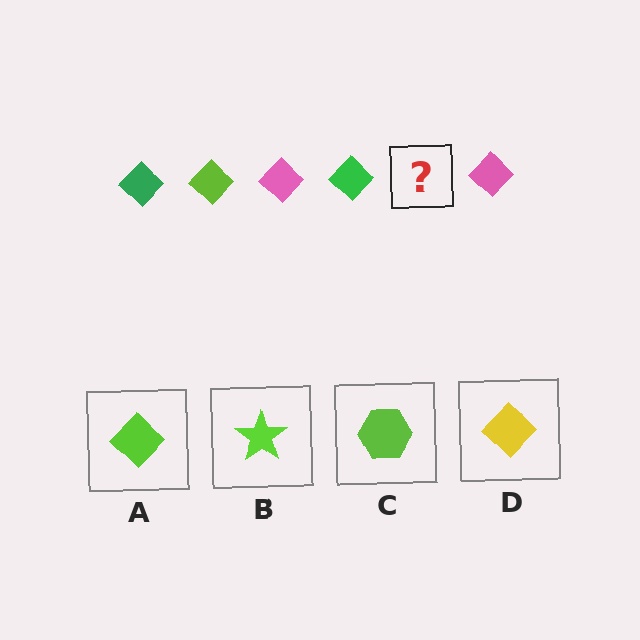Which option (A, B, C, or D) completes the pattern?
A.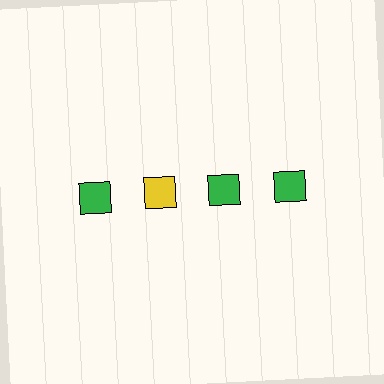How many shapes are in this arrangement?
There are 4 shapes arranged in a grid pattern.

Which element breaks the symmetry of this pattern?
The yellow square in the top row, second from left column breaks the symmetry. All other shapes are green squares.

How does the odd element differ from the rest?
It has a different color: yellow instead of green.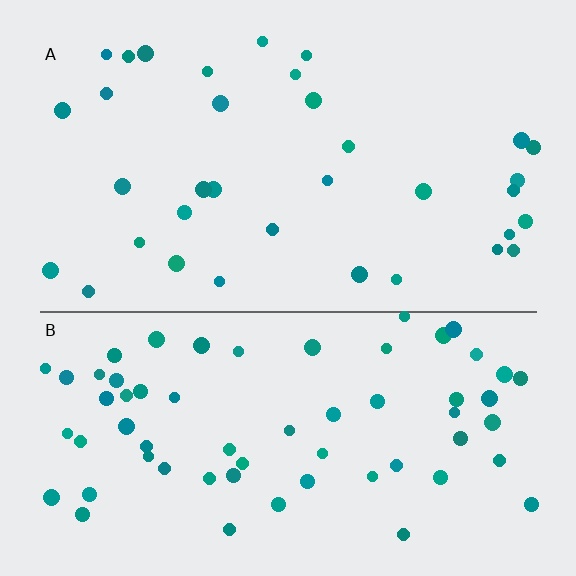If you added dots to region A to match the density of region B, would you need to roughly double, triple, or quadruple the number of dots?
Approximately double.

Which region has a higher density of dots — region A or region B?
B (the bottom).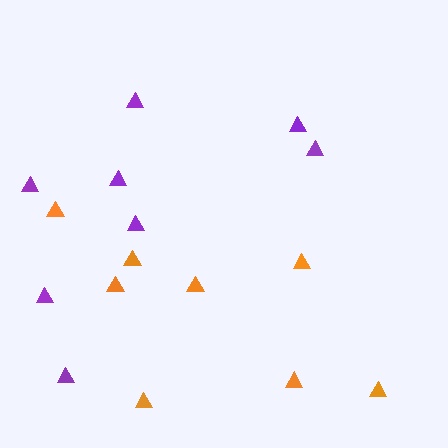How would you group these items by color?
There are 2 groups: one group of orange triangles (8) and one group of purple triangles (8).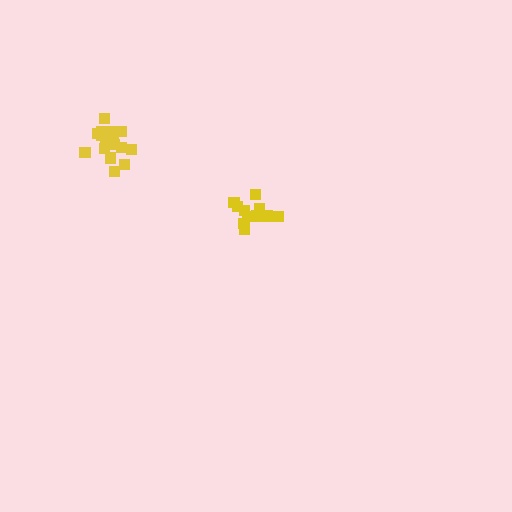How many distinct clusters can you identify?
There are 2 distinct clusters.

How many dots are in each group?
Group 1: 11 dots, Group 2: 16 dots (27 total).